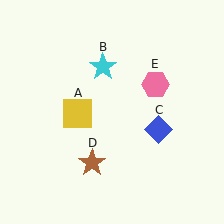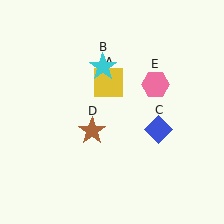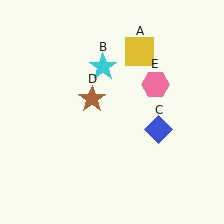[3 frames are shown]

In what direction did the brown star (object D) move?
The brown star (object D) moved up.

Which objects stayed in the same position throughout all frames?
Cyan star (object B) and blue diamond (object C) and pink hexagon (object E) remained stationary.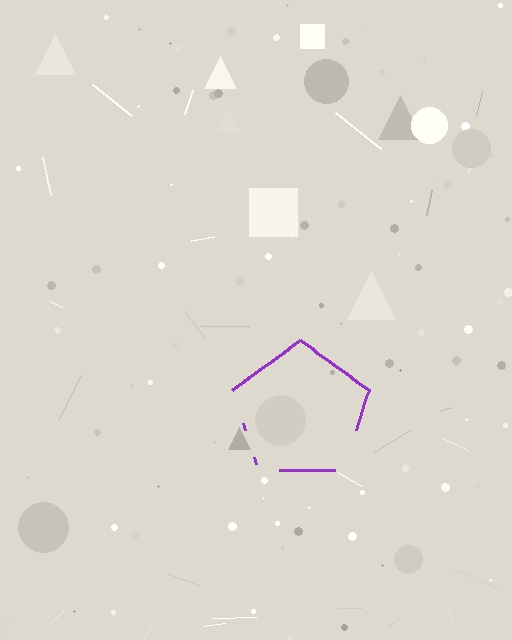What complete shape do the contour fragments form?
The contour fragments form a pentagon.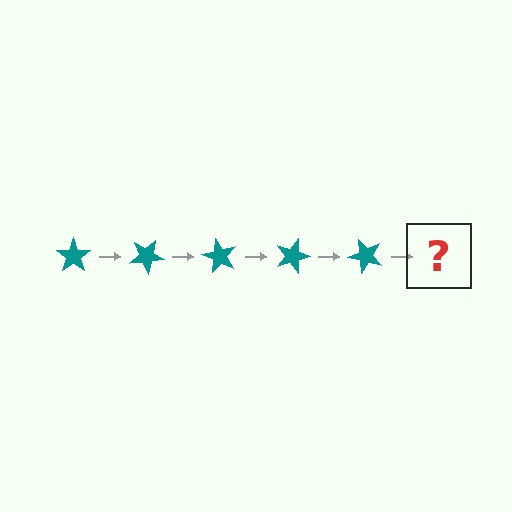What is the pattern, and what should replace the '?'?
The pattern is that the star rotates 30 degrees each step. The '?' should be a teal star rotated 150 degrees.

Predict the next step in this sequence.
The next step is a teal star rotated 150 degrees.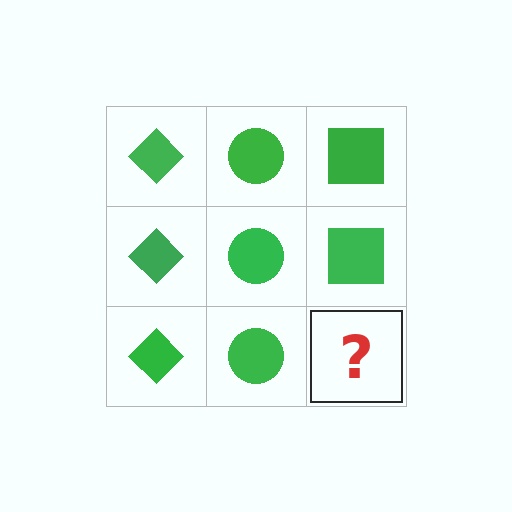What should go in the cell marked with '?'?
The missing cell should contain a green square.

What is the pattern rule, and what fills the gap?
The rule is that each column has a consistent shape. The gap should be filled with a green square.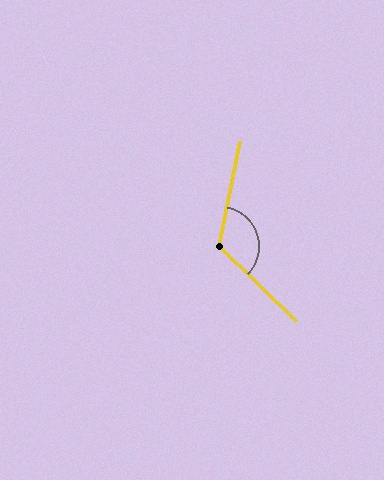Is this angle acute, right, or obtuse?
It is obtuse.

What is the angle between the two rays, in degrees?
Approximately 123 degrees.